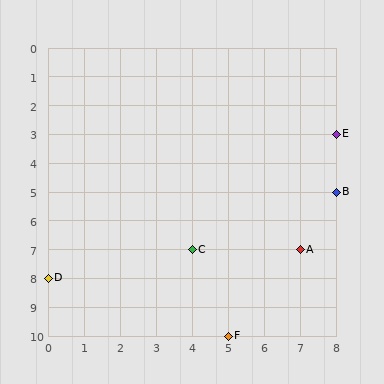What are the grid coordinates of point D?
Point D is at grid coordinates (0, 8).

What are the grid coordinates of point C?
Point C is at grid coordinates (4, 7).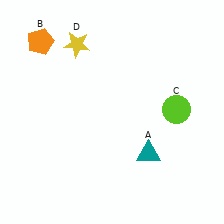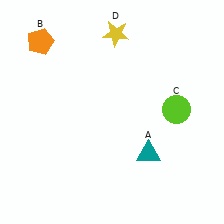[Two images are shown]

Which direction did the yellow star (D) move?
The yellow star (D) moved right.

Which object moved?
The yellow star (D) moved right.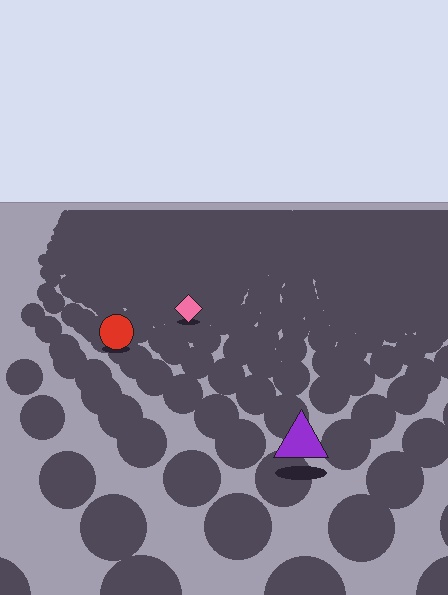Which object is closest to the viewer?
The purple triangle is closest. The texture marks near it are larger and more spread out.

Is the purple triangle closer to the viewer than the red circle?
Yes. The purple triangle is closer — you can tell from the texture gradient: the ground texture is coarser near it.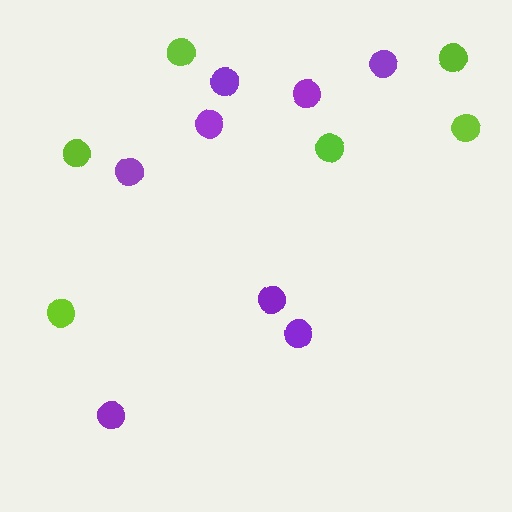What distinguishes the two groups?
There are 2 groups: one group of purple circles (8) and one group of lime circles (6).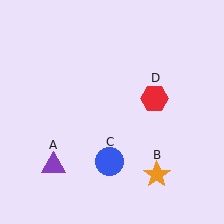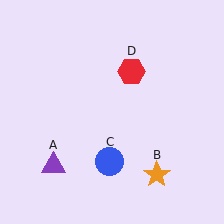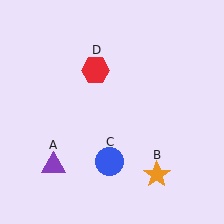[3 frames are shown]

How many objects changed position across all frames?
1 object changed position: red hexagon (object D).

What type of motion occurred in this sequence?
The red hexagon (object D) rotated counterclockwise around the center of the scene.